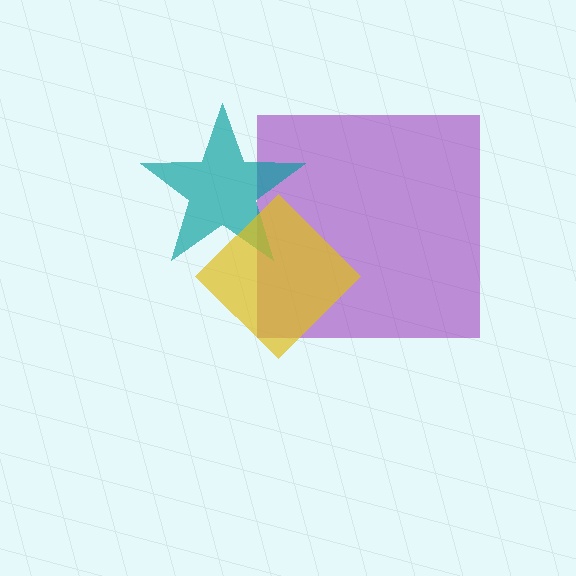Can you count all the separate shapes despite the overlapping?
Yes, there are 3 separate shapes.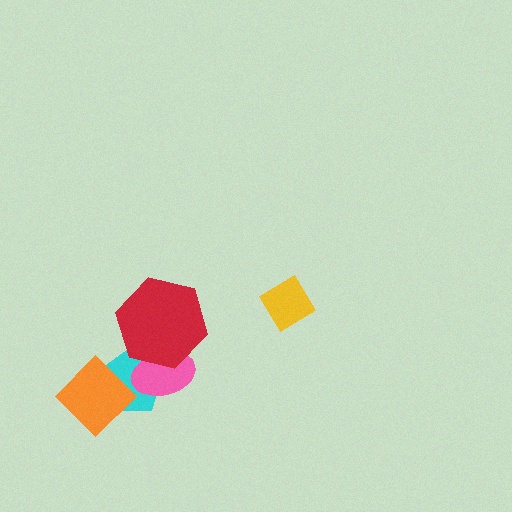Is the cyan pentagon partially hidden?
Yes, it is partially covered by another shape.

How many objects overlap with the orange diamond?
1 object overlaps with the orange diamond.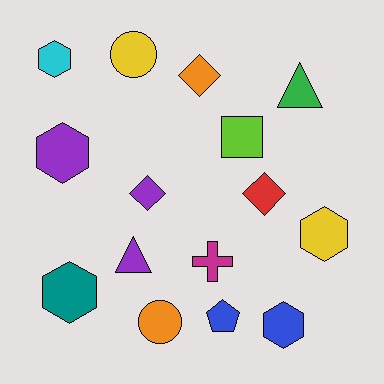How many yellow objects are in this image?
There are 2 yellow objects.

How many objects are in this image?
There are 15 objects.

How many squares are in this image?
There is 1 square.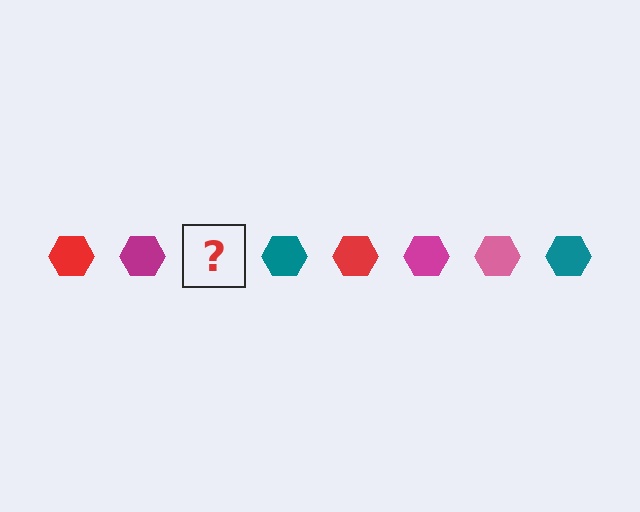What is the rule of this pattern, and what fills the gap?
The rule is that the pattern cycles through red, magenta, pink, teal hexagons. The gap should be filled with a pink hexagon.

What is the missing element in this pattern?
The missing element is a pink hexagon.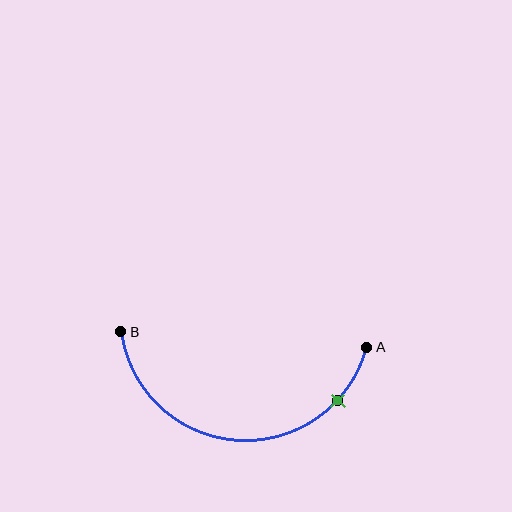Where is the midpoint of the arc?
The arc midpoint is the point on the curve farthest from the straight line joining A and B. It sits below that line.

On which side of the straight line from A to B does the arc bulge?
The arc bulges below the straight line connecting A and B.